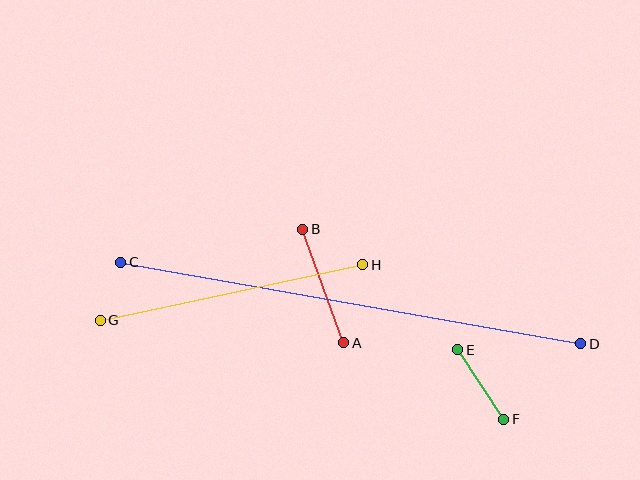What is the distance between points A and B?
The distance is approximately 121 pixels.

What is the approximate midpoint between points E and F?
The midpoint is at approximately (481, 385) pixels.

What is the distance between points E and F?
The distance is approximately 83 pixels.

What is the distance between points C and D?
The distance is approximately 467 pixels.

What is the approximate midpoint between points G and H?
The midpoint is at approximately (231, 293) pixels.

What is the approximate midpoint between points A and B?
The midpoint is at approximately (323, 286) pixels.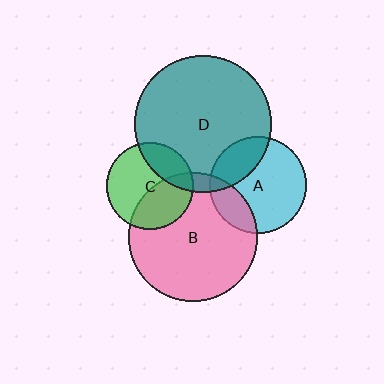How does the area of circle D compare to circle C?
Approximately 2.5 times.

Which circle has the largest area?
Circle D (teal).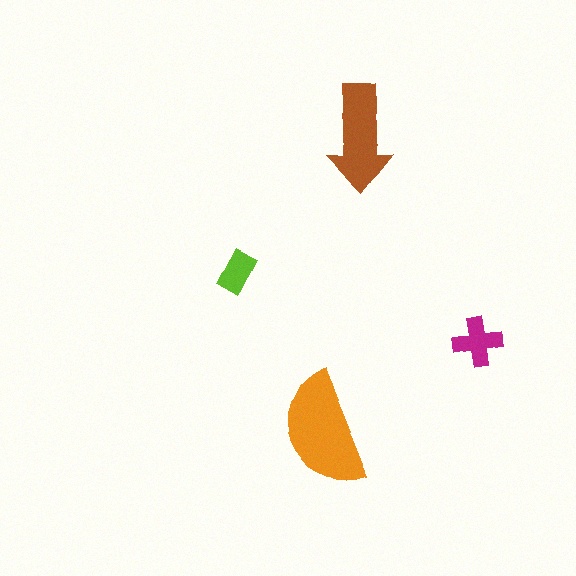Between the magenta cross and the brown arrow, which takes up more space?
The brown arrow.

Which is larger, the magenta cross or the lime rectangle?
The magenta cross.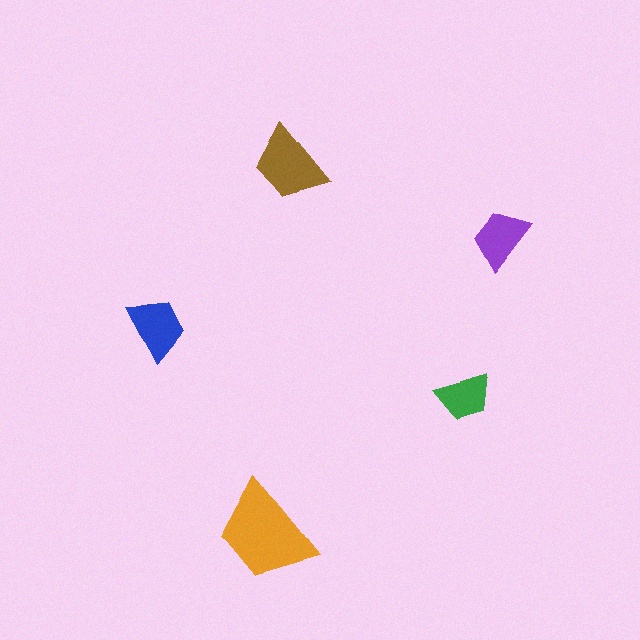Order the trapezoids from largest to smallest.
the orange one, the brown one, the blue one, the purple one, the green one.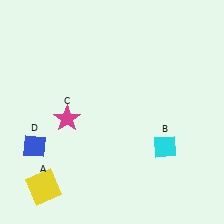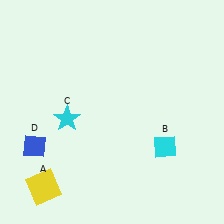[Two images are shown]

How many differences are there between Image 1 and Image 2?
There is 1 difference between the two images.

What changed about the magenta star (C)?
In Image 1, C is magenta. In Image 2, it changed to cyan.